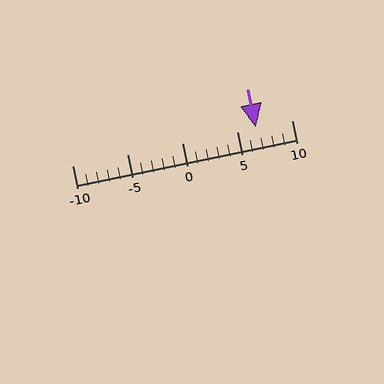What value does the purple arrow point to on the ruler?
The purple arrow points to approximately 7.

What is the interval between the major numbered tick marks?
The major tick marks are spaced 5 units apart.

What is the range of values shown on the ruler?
The ruler shows values from -10 to 10.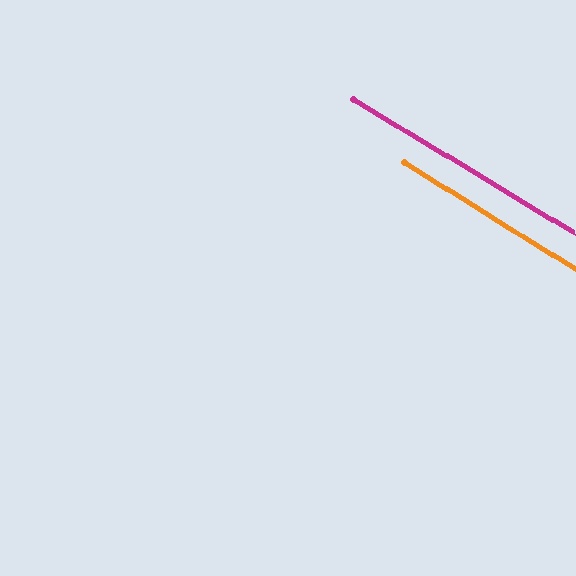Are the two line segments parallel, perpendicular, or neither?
Parallel — their directions differ by only 1.1°.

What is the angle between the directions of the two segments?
Approximately 1 degree.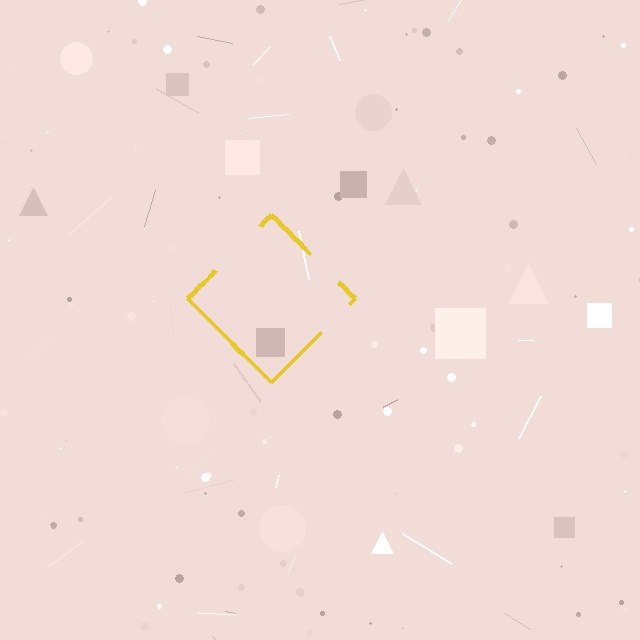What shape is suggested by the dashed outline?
The dashed outline suggests a diamond.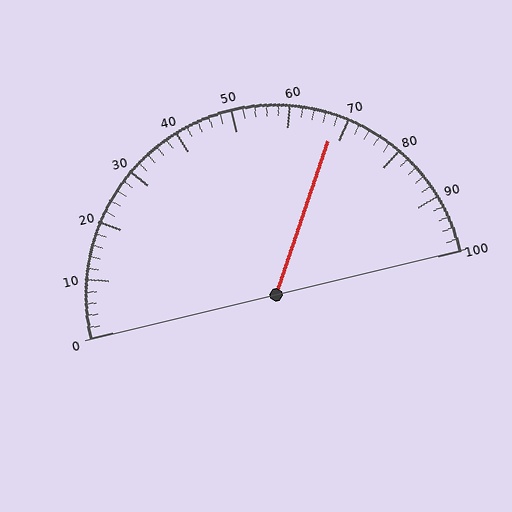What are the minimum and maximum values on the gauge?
The gauge ranges from 0 to 100.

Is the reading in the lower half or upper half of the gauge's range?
The reading is in the upper half of the range (0 to 100).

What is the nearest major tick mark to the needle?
The nearest major tick mark is 70.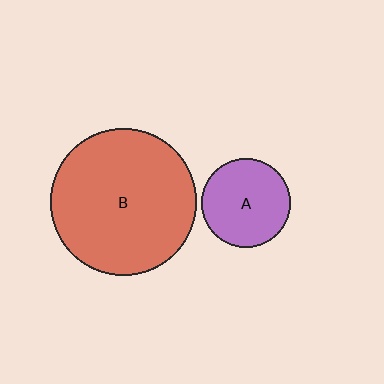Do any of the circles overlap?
No, none of the circles overlap.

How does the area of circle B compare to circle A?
Approximately 2.7 times.